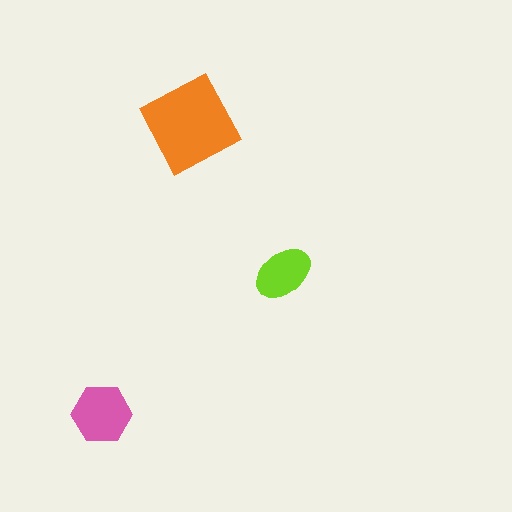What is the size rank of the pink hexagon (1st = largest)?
2nd.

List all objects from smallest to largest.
The lime ellipse, the pink hexagon, the orange square.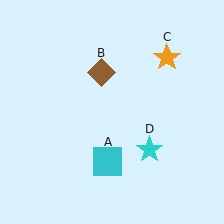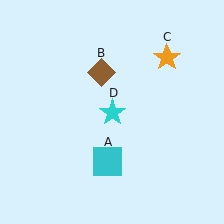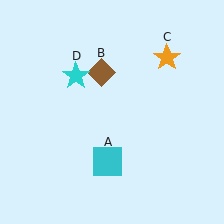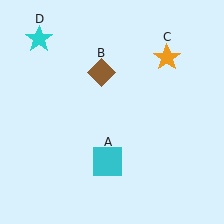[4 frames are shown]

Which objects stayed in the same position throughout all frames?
Cyan square (object A) and brown diamond (object B) and orange star (object C) remained stationary.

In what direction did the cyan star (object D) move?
The cyan star (object D) moved up and to the left.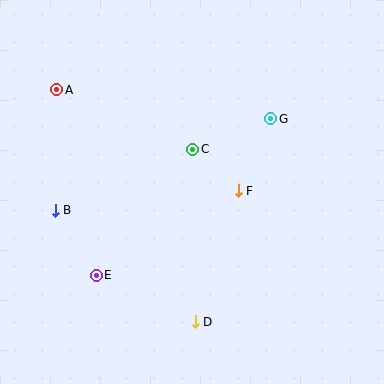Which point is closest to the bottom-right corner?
Point D is closest to the bottom-right corner.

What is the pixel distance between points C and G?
The distance between C and G is 84 pixels.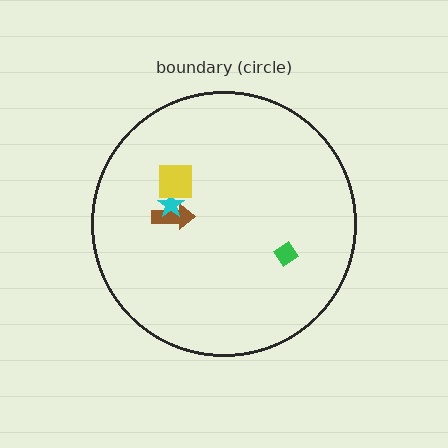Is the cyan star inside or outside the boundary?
Inside.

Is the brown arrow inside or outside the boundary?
Inside.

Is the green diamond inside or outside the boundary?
Inside.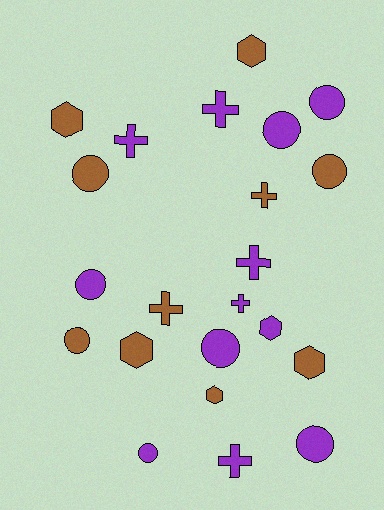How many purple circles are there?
There are 6 purple circles.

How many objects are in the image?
There are 22 objects.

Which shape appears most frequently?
Circle, with 9 objects.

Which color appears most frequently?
Purple, with 12 objects.